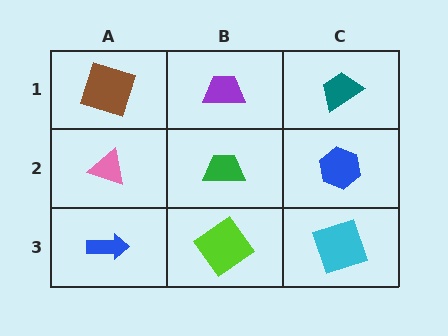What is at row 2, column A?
A pink triangle.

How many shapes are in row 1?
3 shapes.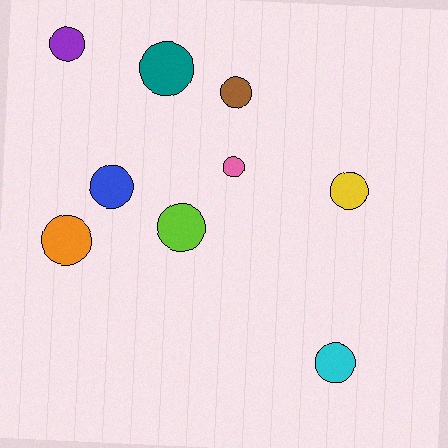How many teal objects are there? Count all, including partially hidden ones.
There is 1 teal object.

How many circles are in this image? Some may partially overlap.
There are 9 circles.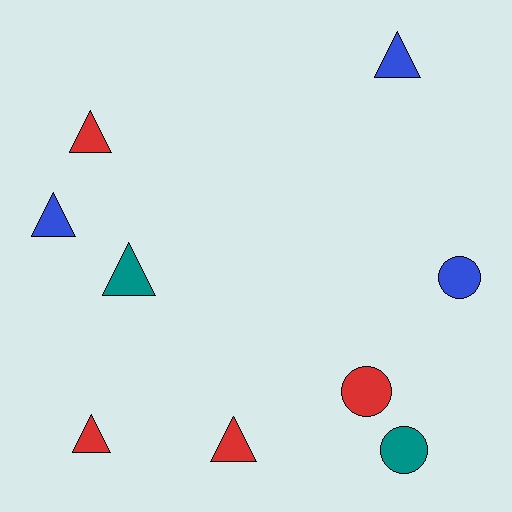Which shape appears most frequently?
Triangle, with 6 objects.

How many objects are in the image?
There are 9 objects.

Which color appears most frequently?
Red, with 4 objects.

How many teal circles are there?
There is 1 teal circle.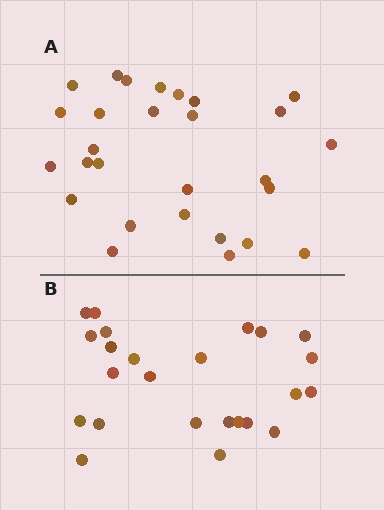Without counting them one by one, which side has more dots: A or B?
Region A (the top region) has more dots.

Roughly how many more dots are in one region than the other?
Region A has about 4 more dots than region B.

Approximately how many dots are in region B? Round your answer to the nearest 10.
About 20 dots. (The exact count is 24, which rounds to 20.)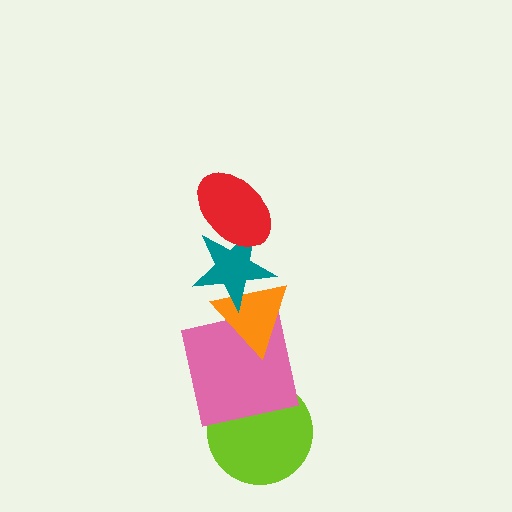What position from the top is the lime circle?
The lime circle is 5th from the top.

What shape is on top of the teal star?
The red ellipse is on top of the teal star.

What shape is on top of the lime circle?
The pink square is on top of the lime circle.